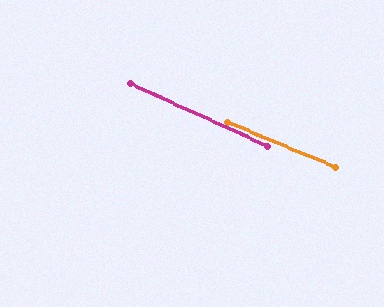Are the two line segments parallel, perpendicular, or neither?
Parallel — their directions differ by only 1.7°.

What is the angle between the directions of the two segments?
Approximately 2 degrees.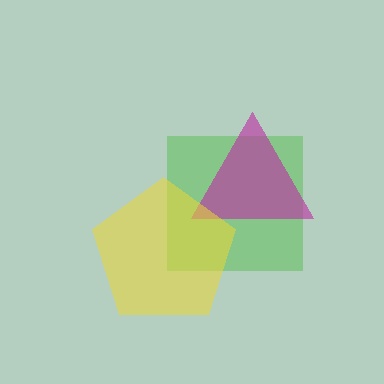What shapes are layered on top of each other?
The layered shapes are: a green square, a magenta triangle, a yellow pentagon.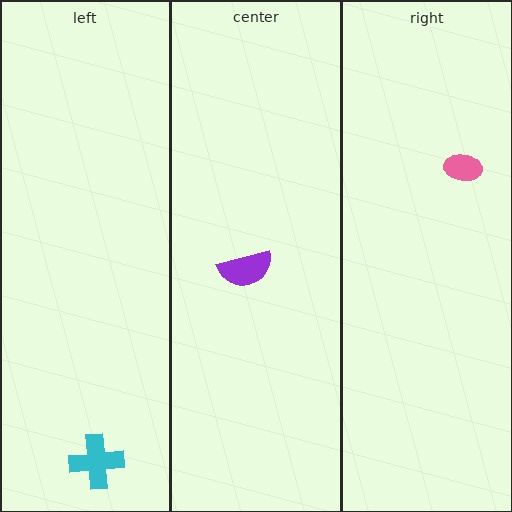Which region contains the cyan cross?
The left region.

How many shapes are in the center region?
1.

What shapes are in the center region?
The purple semicircle.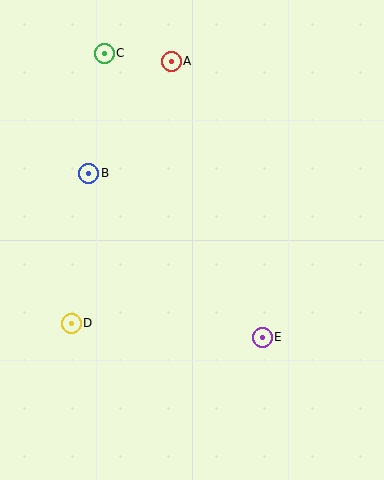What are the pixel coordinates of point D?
Point D is at (71, 323).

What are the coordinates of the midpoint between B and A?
The midpoint between B and A is at (130, 117).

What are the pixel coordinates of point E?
Point E is at (262, 337).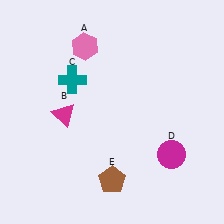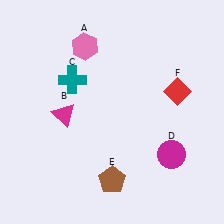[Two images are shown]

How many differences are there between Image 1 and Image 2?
There is 1 difference between the two images.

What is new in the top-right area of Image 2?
A red diamond (F) was added in the top-right area of Image 2.